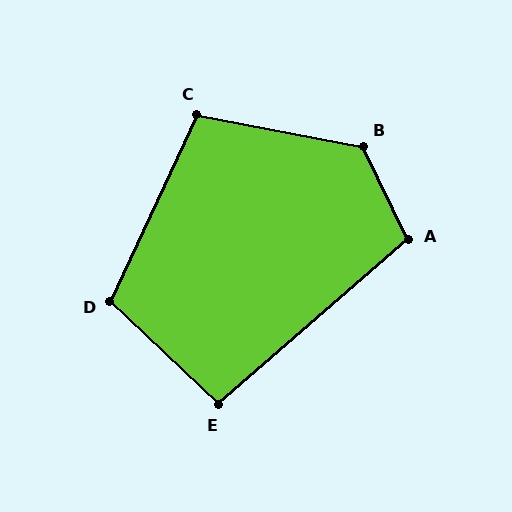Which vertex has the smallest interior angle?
E, at approximately 96 degrees.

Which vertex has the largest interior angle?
B, at approximately 127 degrees.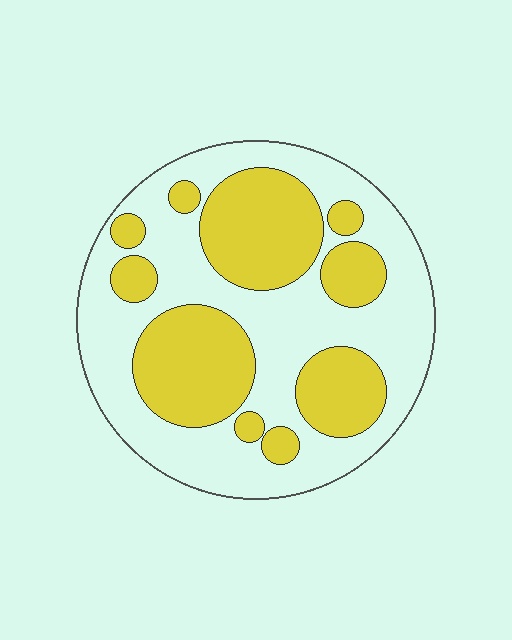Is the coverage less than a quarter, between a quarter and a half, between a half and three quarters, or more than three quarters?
Between a quarter and a half.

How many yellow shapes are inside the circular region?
10.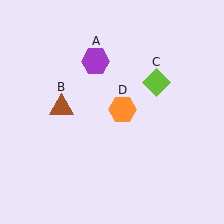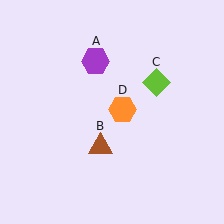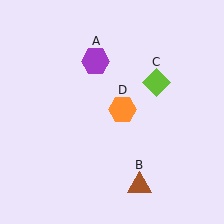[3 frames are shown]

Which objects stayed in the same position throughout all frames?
Purple hexagon (object A) and lime diamond (object C) and orange hexagon (object D) remained stationary.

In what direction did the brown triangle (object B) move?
The brown triangle (object B) moved down and to the right.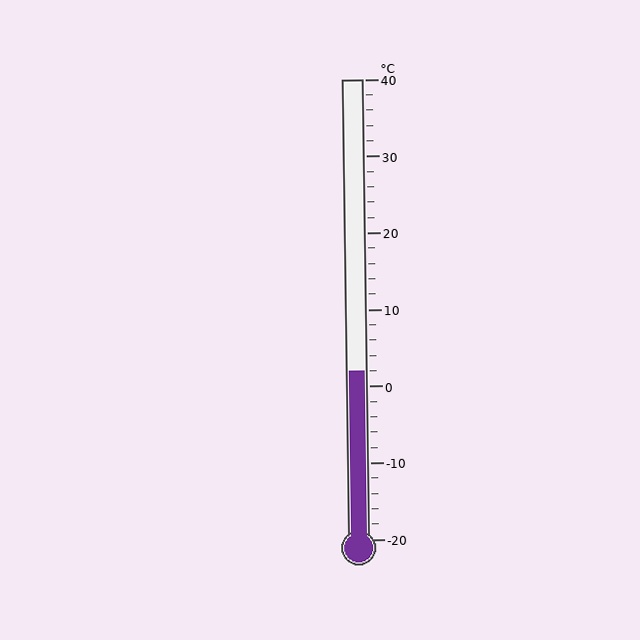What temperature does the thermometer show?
The thermometer shows approximately 2°C.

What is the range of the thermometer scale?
The thermometer scale ranges from -20°C to 40°C.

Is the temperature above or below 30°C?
The temperature is below 30°C.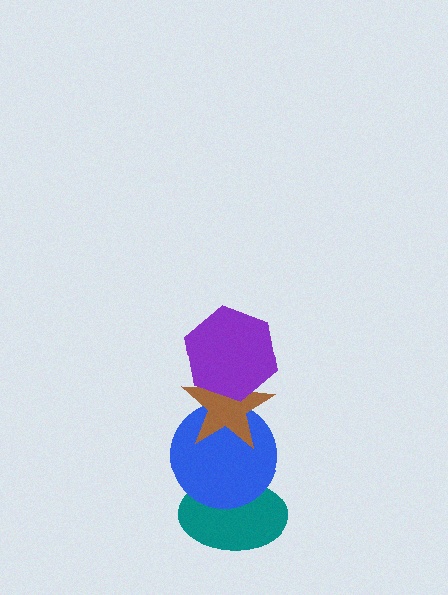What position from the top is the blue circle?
The blue circle is 3rd from the top.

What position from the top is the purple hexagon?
The purple hexagon is 1st from the top.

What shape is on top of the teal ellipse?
The blue circle is on top of the teal ellipse.